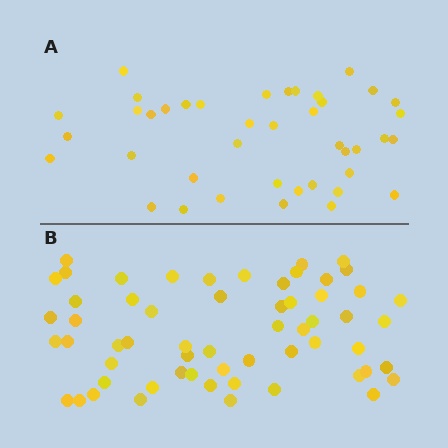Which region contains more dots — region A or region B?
Region B (the bottom region) has more dots.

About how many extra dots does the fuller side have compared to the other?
Region B has approximately 20 more dots than region A.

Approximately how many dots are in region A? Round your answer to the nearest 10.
About 40 dots. (The exact count is 41, which rounds to 40.)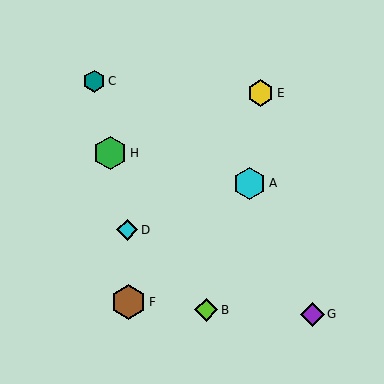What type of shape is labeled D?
Shape D is a cyan diamond.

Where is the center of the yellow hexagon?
The center of the yellow hexagon is at (261, 93).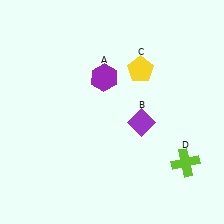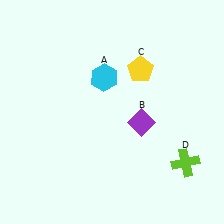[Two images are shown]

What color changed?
The hexagon (A) changed from purple in Image 1 to cyan in Image 2.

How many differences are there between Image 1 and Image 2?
There is 1 difference between the two images.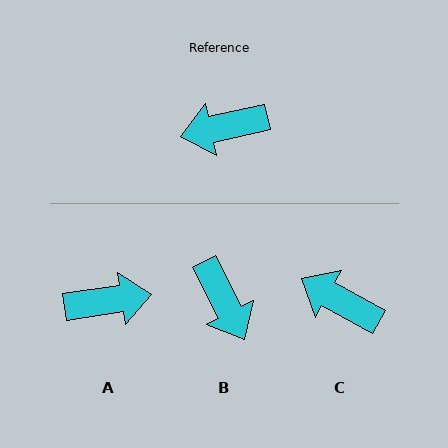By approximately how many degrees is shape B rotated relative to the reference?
Approximately 105 degrees counter-clockwise.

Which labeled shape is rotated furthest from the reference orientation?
A, about 176 degrees away.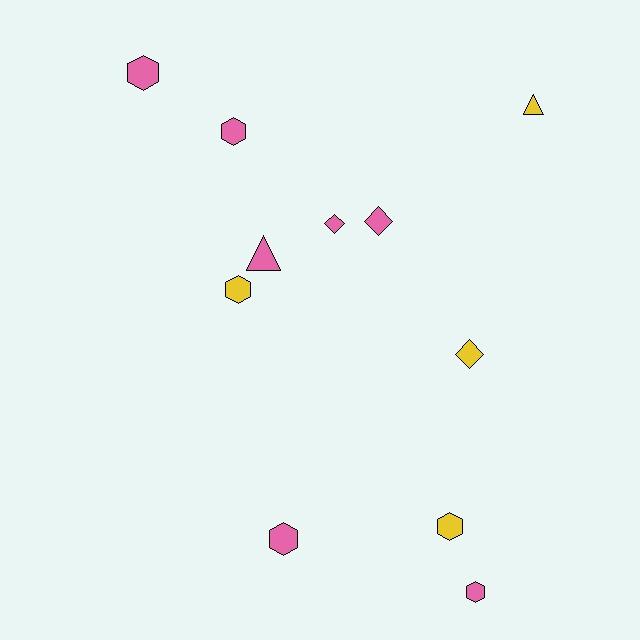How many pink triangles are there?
There is 1 pink triangle.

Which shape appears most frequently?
Hexagon, with 6 objects.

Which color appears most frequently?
Pink, with 7 objects.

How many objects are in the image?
There are 11 objects.